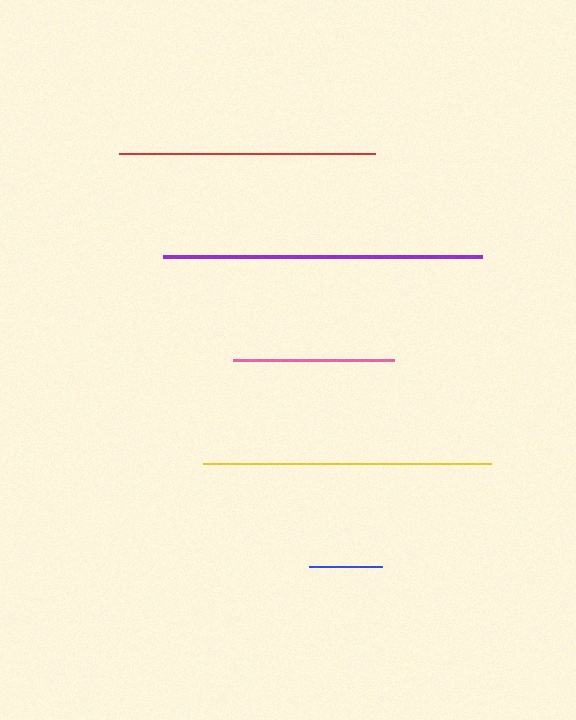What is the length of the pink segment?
The pink segment is approximately 161 pixels long.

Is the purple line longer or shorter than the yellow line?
The purple line is longer than the yellow line.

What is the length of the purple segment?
The purple segment is approximately 319 pixels long.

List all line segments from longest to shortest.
From longest to shortest: purple, yellow, red, pink, blue.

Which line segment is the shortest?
The blue line is the shortest at approximately 73 pixels.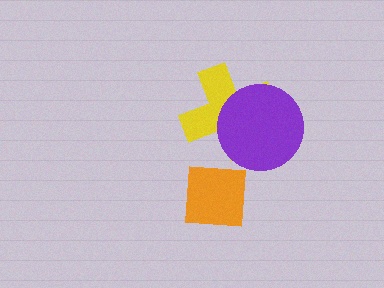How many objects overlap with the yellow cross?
1 object overlaps with the yellow cross.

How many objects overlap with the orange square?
0 objects overlap with the orange square.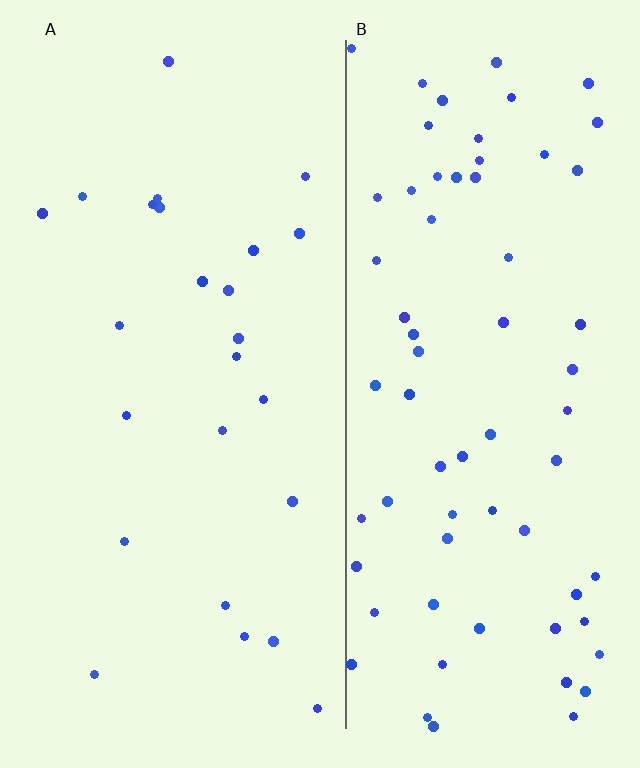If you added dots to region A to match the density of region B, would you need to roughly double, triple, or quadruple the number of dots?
Approximately triple.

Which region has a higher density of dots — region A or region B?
B (the right).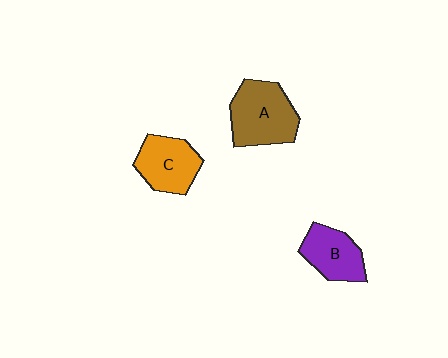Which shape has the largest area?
Shape A (brown).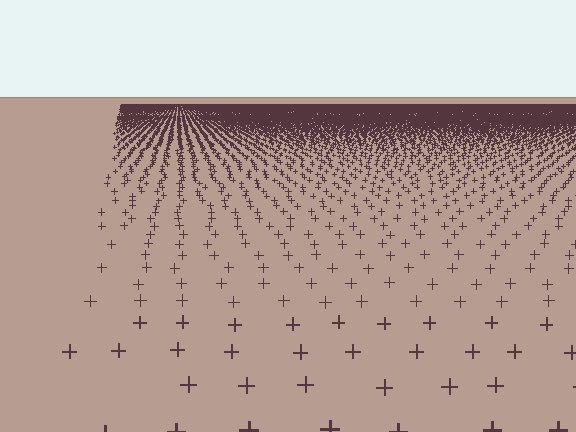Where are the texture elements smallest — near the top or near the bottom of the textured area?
Near the top.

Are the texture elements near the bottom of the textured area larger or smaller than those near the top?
Larger. Near the bottom, elements are closer to the viewer and appear at a bigger on-screen size.